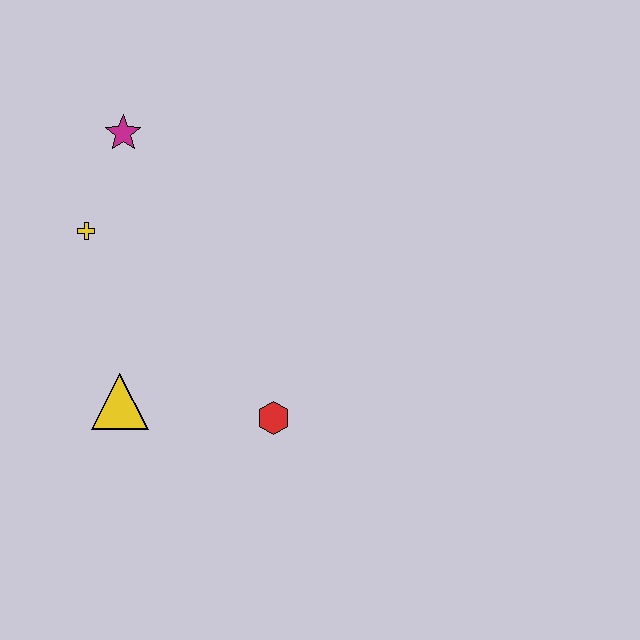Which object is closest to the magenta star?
The yellow cross is closest to the magenta star.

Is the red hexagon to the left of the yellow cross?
No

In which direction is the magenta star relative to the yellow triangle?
The magenta star is above the yellow triangle.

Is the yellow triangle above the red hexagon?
Yes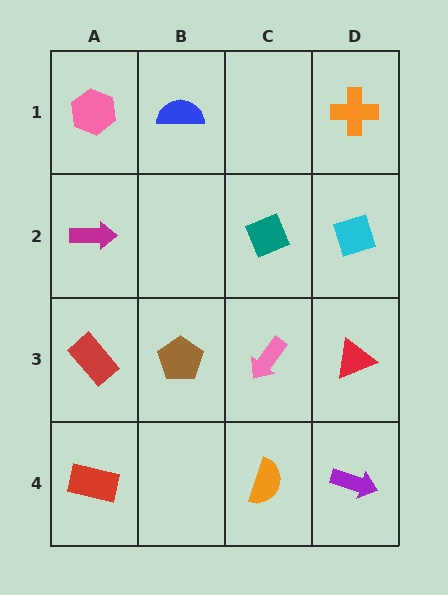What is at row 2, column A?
A magenta arrow.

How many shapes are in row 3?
4 shapes.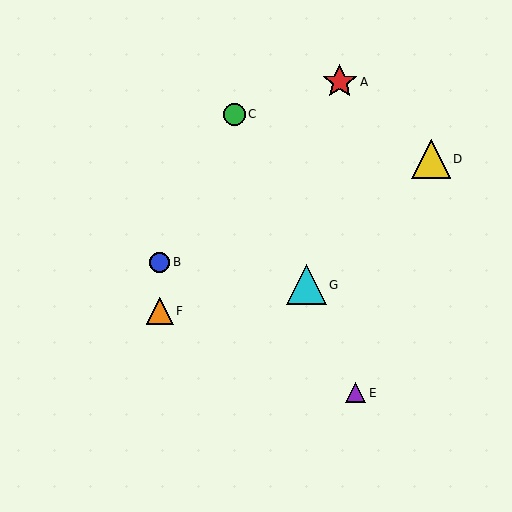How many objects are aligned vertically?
2 objects (B, F) are aligned vertically.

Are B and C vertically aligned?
No, B is at x≈160 and C is at x≈234.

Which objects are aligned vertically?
Objects B, F are aligned vertically.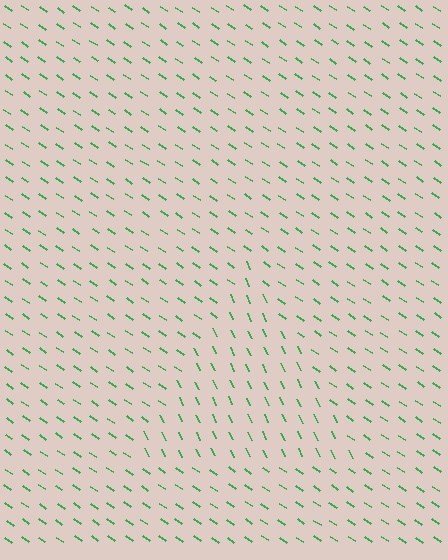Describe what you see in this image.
The image is filled with small green line segments. A triangle region in the image has lines oriented differently from the surrounding lines, creating a visible texture boundary.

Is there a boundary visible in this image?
Yes, there is a texture boundary formed by a change in line orientation.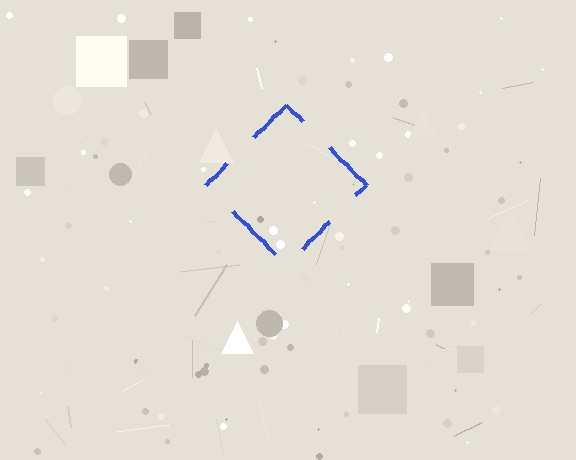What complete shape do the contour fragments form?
The contour fragments form a diamond.